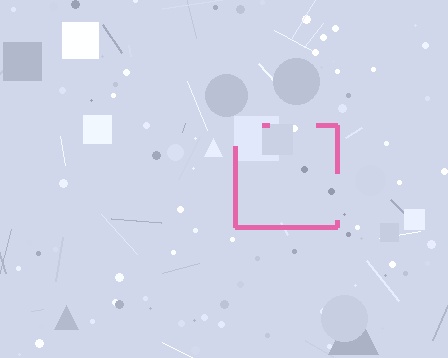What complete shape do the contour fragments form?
The contour fragments form a square.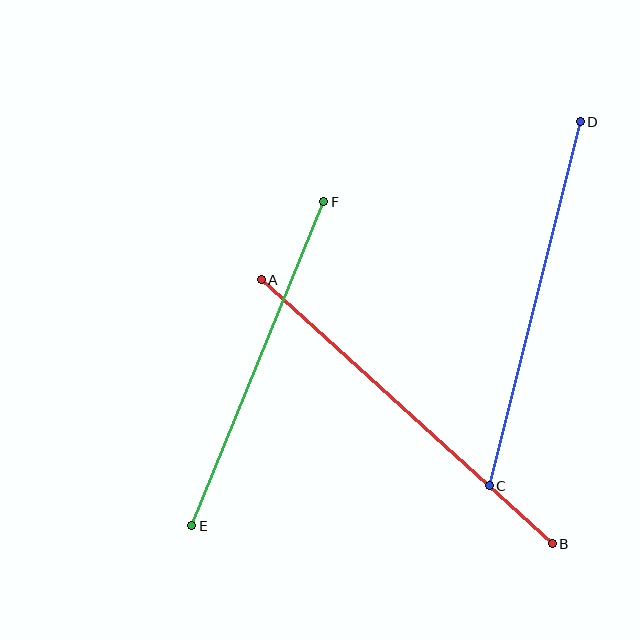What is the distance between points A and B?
The distance is approximately 393 pixels.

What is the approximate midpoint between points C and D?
The midpoint is at approximately (535, 304) pixels.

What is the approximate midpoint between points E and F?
The midpoint is at approximately (258, 364) pixels.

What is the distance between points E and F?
The distance is approximately 349 pixels.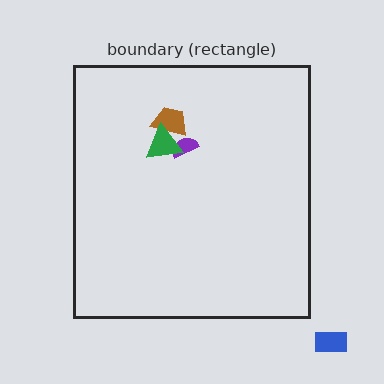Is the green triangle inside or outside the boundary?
Inside.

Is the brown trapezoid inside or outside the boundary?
Inside.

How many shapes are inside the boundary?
3 inside, 1 outside.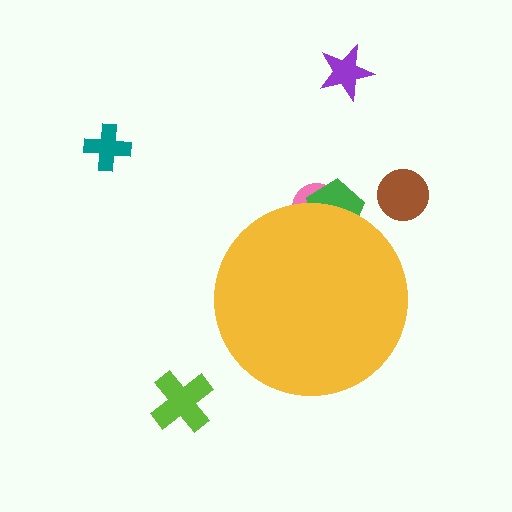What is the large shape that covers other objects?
A yellow circle.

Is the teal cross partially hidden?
No, the teal cross is fully visible.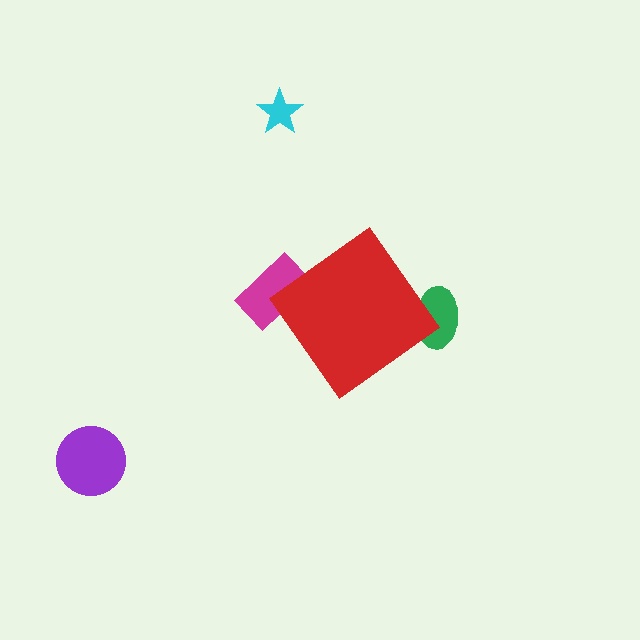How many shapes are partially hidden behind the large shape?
2 shapes are partially hidden.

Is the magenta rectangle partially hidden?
Yes, the magenta rectangle is partially hidden behind the red diamond.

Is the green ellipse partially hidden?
Yes, the green ellipse is partially hidden behind the red diamond.